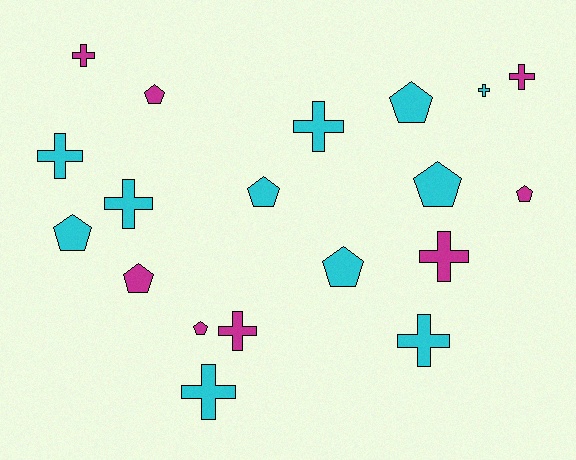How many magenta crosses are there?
There are 4 magenta crosses.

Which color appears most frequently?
Cyan, with 11 objects.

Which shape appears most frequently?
Cross, with 10 objects.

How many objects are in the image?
There are 19 objects.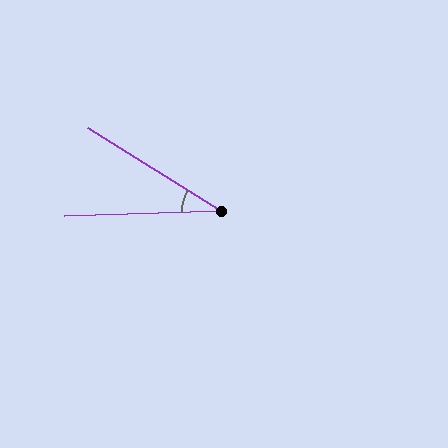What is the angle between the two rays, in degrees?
Approximately 33 degrees.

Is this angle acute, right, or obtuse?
It is acute.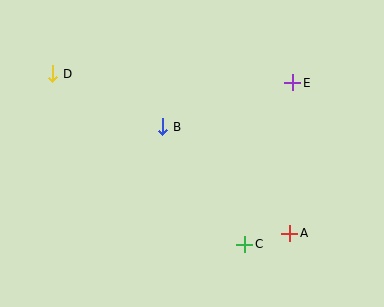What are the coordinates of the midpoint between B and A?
The midpoint between B and A is at (226, 180).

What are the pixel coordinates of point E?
Point E is at (293, 83).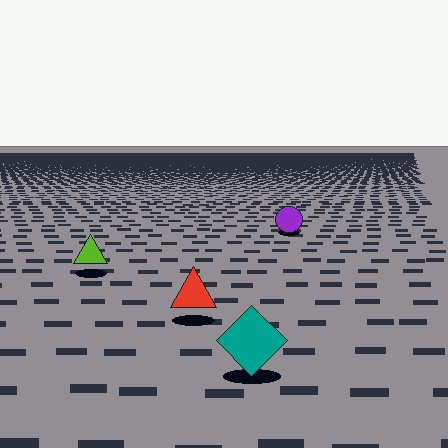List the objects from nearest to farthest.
From nearest to farthest: the teal diamond, the red triangle, the lime triangle, the purple circle.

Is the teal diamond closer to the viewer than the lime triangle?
Yes. The teal diamond is closer — you can tell from the texture gradient: the ground texture is coarser near it.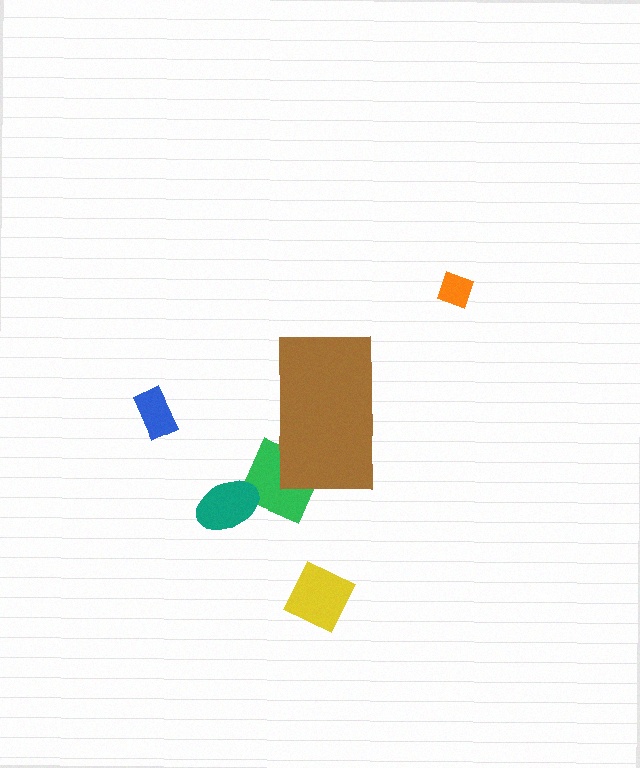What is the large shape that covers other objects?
A brown rectangle.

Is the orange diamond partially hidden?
No, the orange diamond is fully visible.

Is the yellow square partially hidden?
No, the yellow square is fully visible.